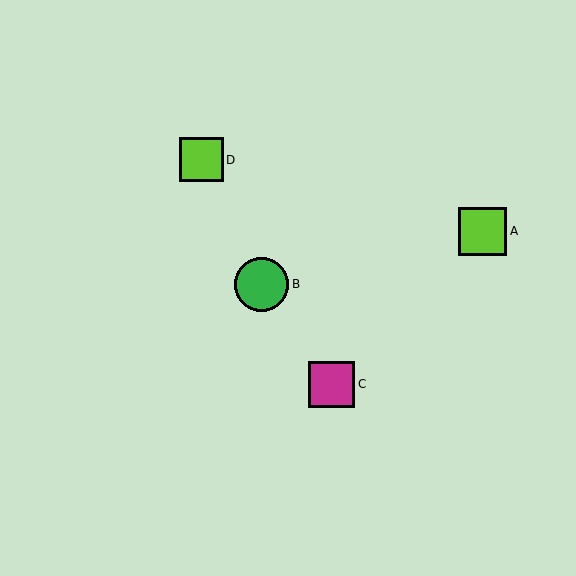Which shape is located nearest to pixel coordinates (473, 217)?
The lime square (labeled A) at (483, 231) is nearest to that location.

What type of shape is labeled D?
Shape D is a lime square.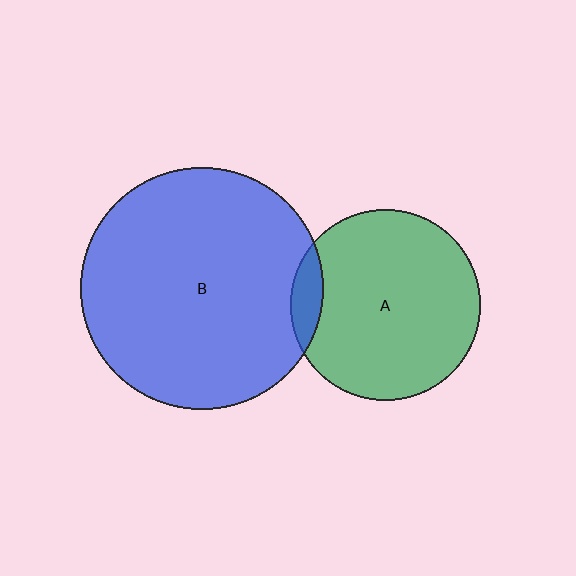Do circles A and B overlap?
Yes.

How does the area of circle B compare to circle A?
Approximately 1.6 times.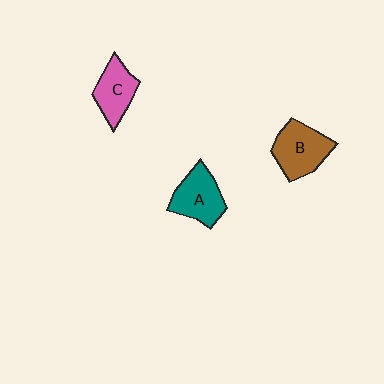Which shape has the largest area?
Shape B (brown).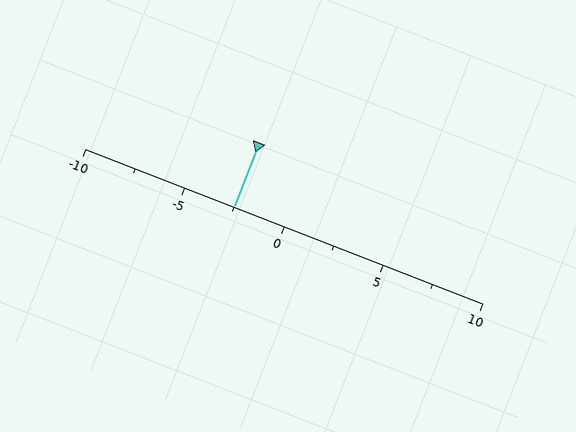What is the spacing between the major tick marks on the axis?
The major ticks are spaced 5 apart.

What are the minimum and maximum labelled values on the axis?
The axis runs from -10 to 10.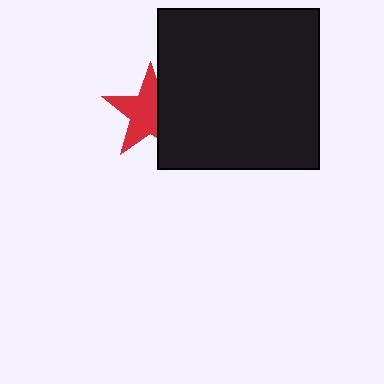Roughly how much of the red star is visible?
About half of it is visible (roughly 64%).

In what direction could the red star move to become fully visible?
The red star could move left. That would shift it out from behind the black square entirely.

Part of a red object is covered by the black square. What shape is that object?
It is a star.